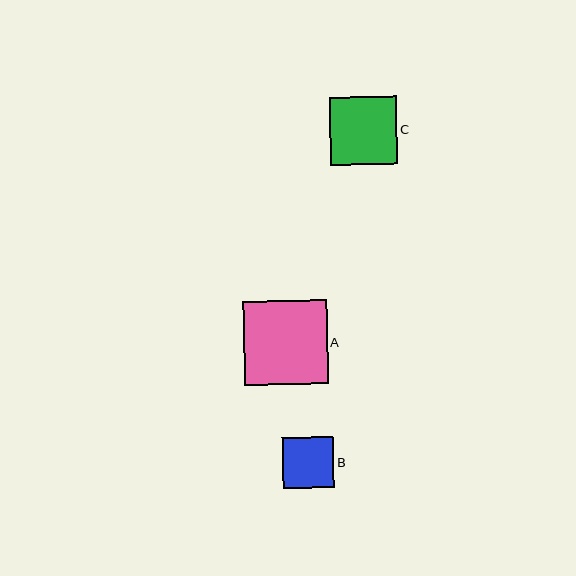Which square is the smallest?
Square B is the smallest with a size of approximately 51 pixels.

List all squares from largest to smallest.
From largest to smallest: A, C, B.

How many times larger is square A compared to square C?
Square A is approximately 1.2 times the size of square C.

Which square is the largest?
Square A is the largest with a size of approximately 84 pixels.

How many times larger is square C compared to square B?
Square C is approximately 1.3 times the size of square B.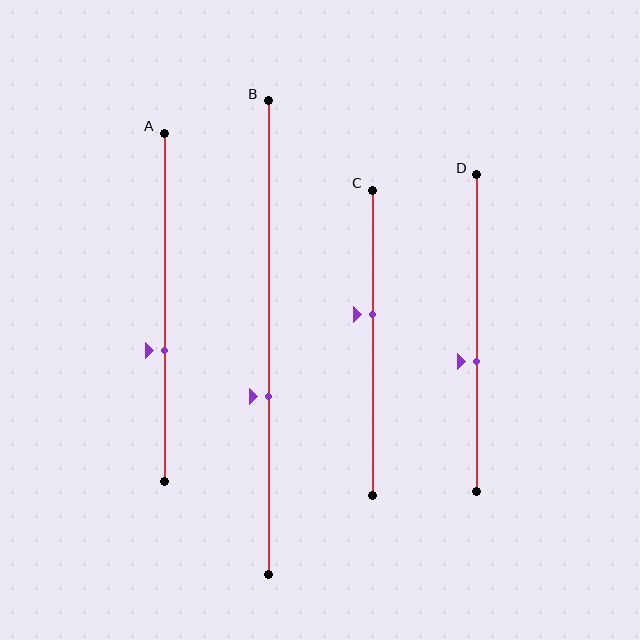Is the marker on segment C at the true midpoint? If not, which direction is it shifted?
No, the marker on segment C is shifted upward by about 9% of the segment length.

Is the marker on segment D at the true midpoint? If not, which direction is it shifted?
No, the marker on segment D is shifted downward by about 9% of the segment length.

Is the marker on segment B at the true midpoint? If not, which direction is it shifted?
No, the marker on segment B is shifted downward by about 12% of the segment length.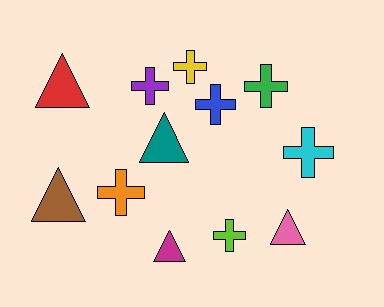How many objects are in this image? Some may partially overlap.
There are 12 objects.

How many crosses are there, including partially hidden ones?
There are 7 crosses.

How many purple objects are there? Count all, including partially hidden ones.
There is 1 purple object.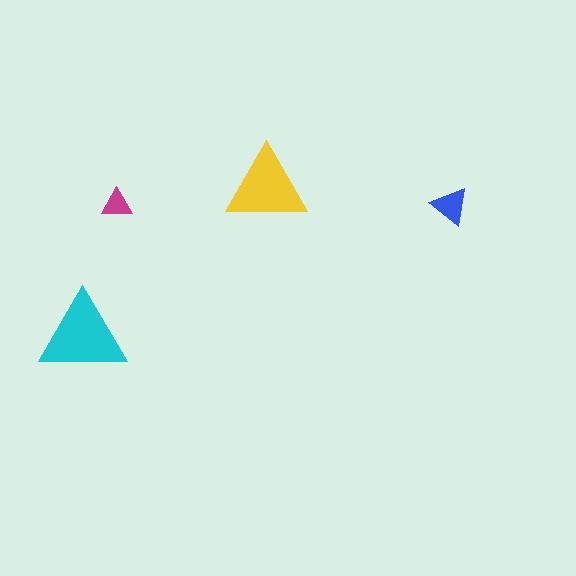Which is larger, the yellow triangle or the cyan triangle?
The cyan one.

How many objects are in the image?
There are 4 objects in the image.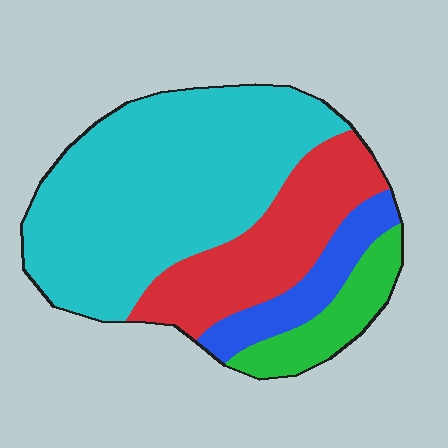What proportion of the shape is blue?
Blue takes up about one tenth (1/10) of the shape.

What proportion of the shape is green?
Green covers 11% of the shape.